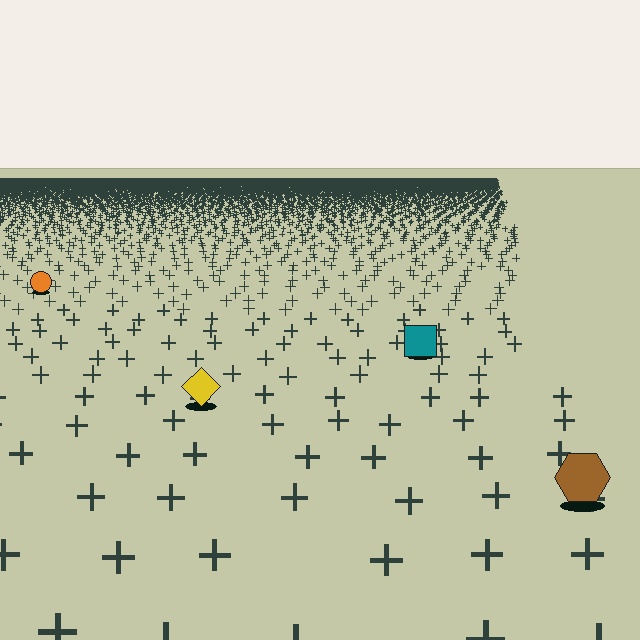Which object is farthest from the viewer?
The orange circle is farthest from the viewer. It appears smaller and the ground texture around it is denser.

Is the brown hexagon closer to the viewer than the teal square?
Yes. The brown hexagon is closer — you can tell from the texture gradient: the ground texture is coarser near it.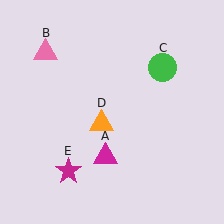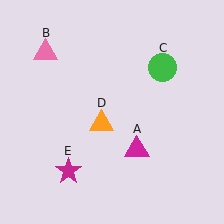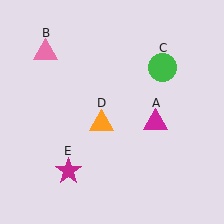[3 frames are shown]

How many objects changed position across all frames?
1 object changed position: magenta triangle (object A).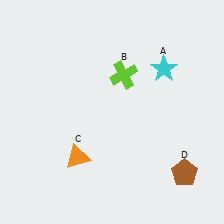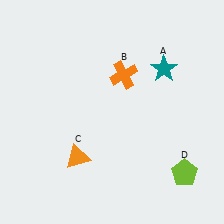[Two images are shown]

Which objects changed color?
A changed from cyan to teal. B changed from lime to orange. D changed from brown to lime.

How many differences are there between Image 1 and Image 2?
There are 3 differences between the two images.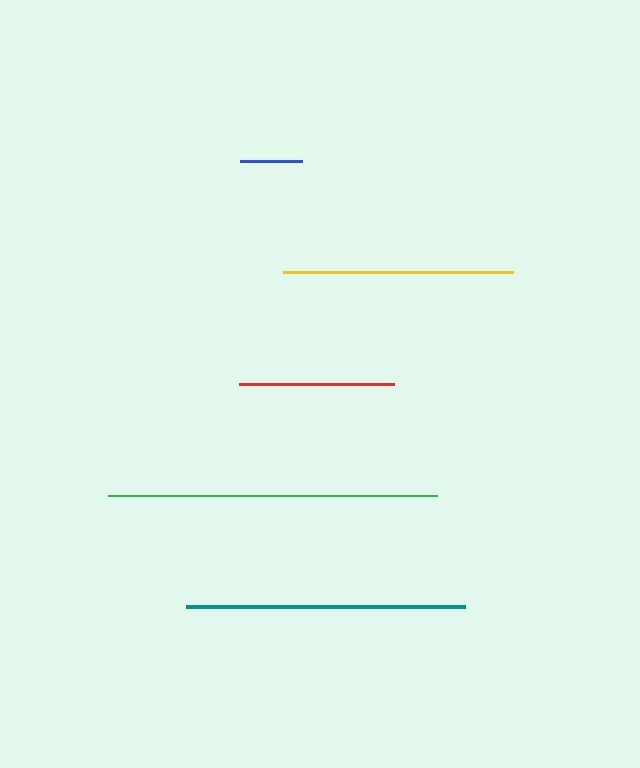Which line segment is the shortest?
The blue line is the shortest at approximately 62 pixels.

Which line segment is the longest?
The green line is the longest at approximately 329 pixels.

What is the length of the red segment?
The red segment is approximately 155 pixels long.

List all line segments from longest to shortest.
From longest to shortest: green, teal, yellow, red, blue.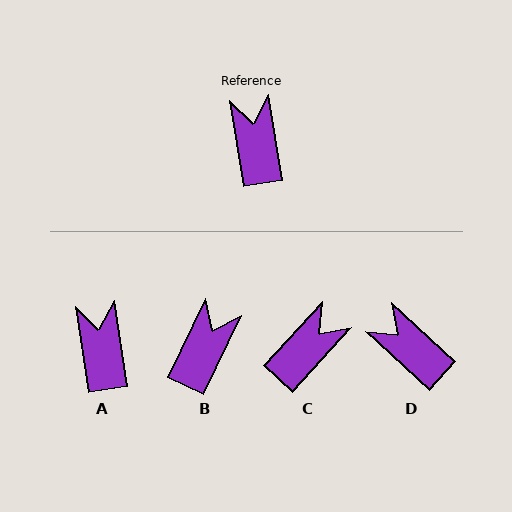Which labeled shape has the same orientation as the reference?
A.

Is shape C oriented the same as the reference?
No, it is off by about 51 degrees.